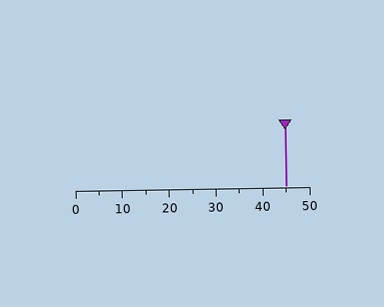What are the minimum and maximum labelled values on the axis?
The axis runs from 0 to 50.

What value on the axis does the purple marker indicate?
The marker indicates approximately 45.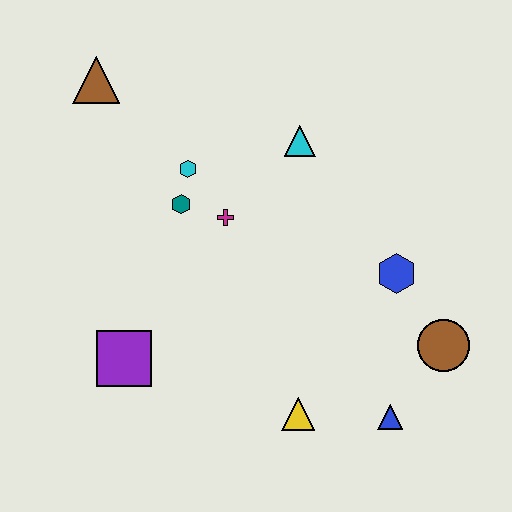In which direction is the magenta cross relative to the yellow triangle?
The magenta cross is above the yellow triangle.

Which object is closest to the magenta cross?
The teal hexagon is closest to the magenta cross.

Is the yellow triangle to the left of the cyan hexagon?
No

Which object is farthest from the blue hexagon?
The brown triangle is farthest from the blue hexagon.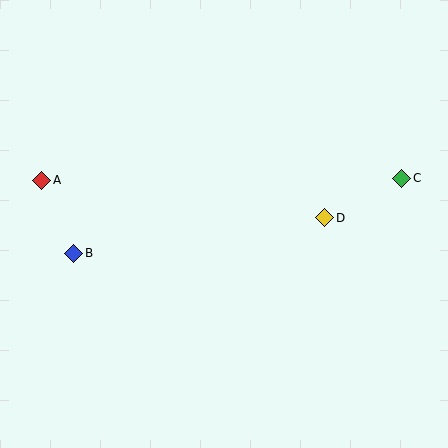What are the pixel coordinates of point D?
Point D is at (325, 218).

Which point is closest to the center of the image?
Point D at (325, 218) is closest to the center.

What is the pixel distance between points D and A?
The distance between D and A is 286 pixels.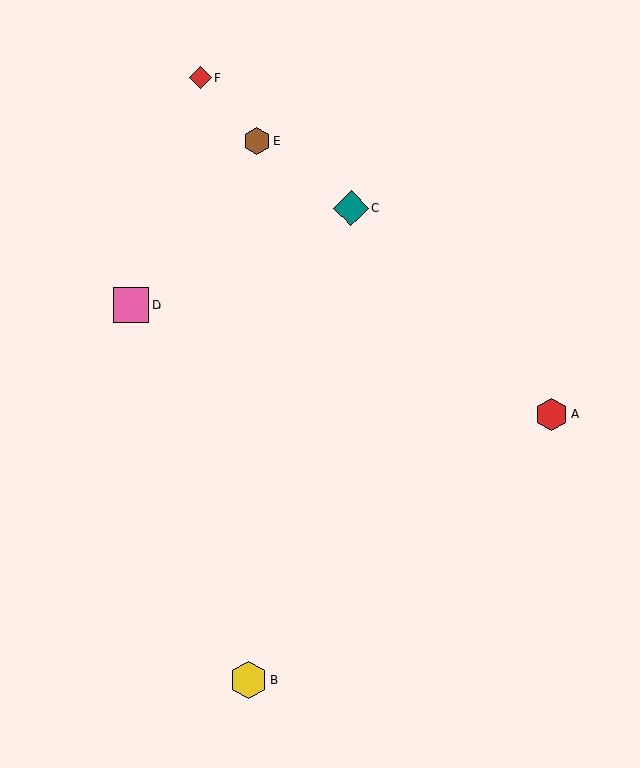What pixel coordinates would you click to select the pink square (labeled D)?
Click at (131, 305) to select the pink square D.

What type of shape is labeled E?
Shape E is a brown hexagon.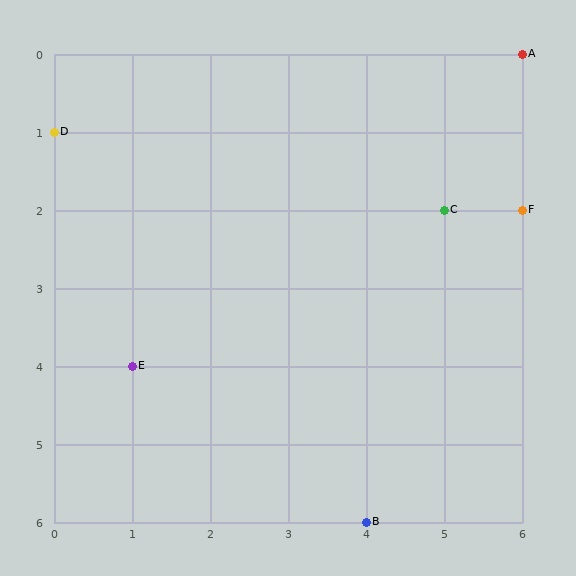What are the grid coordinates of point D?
Point D is at grid coordinates (0, 1).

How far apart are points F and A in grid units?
Points F and A are 2 rows apart.